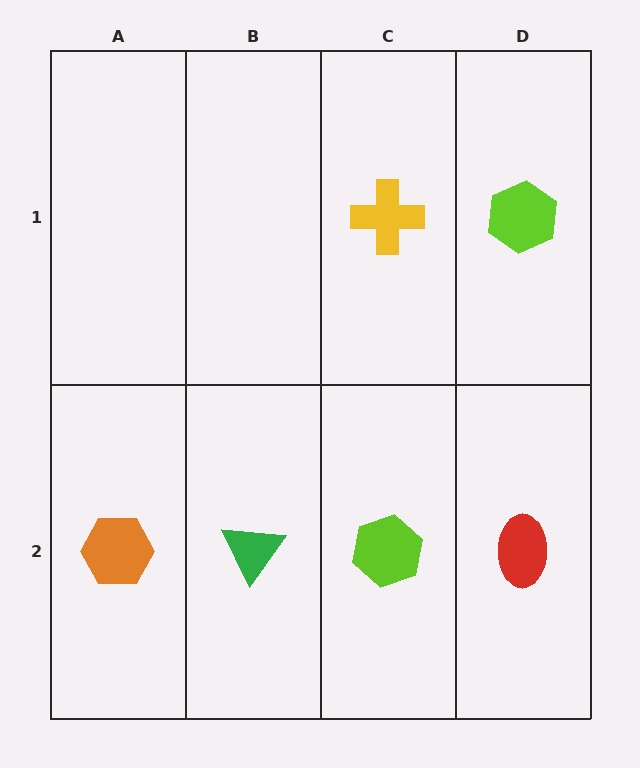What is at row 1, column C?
A yellow cross.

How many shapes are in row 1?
2 shapes.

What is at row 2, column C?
A lime hexagon.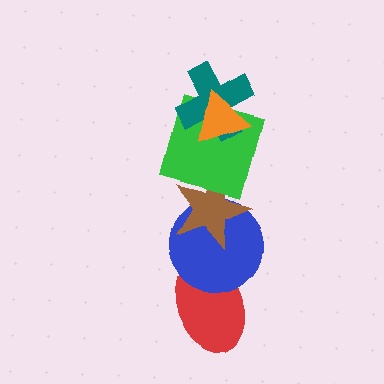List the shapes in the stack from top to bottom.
From top to bottom: the orange triangle, the teal cross, the green square, the brown star, the blue circle, the red ellipse.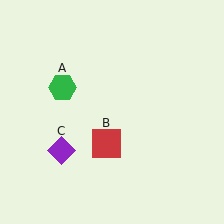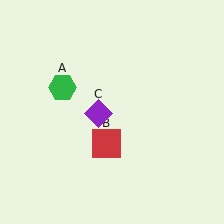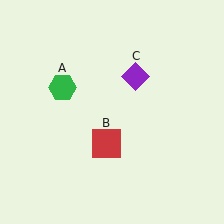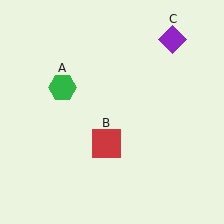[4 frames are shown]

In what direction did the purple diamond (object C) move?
The purple diamond (object C) moved up and to the right.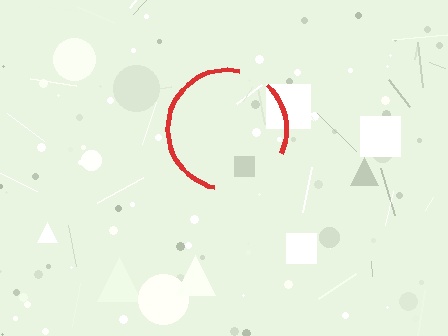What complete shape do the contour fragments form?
The contour fragments form a circle.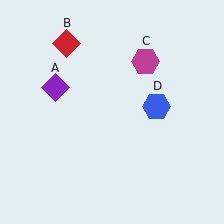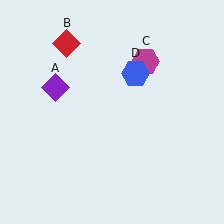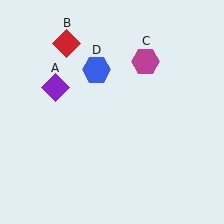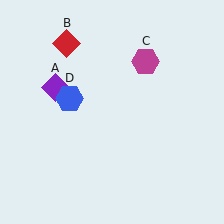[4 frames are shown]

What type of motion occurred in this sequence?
The blue hexagon (object D) rotated counterclockwise around the center of the scene.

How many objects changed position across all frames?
1 object changed position: blue hexagon (object D).